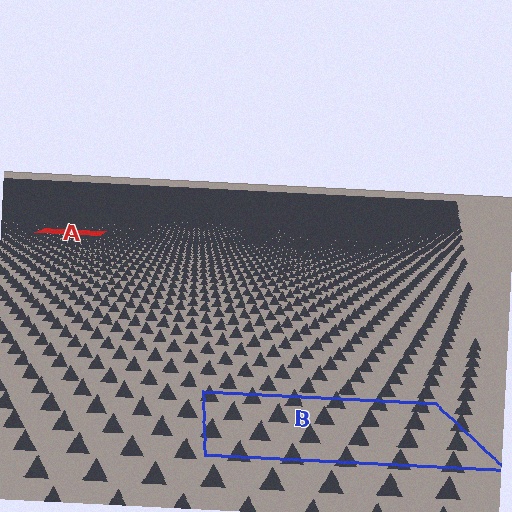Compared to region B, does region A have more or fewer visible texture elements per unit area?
Region A has more texture elements per unit area — they are packed more densely because it is farther away.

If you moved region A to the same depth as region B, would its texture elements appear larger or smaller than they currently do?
They would appear larger. At a closer depth, the same texture elements are projected at a bigger on-screen size.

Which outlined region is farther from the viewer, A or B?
Region A is farther from the viewer — the texture elements inside it appear smaller and more densely packed.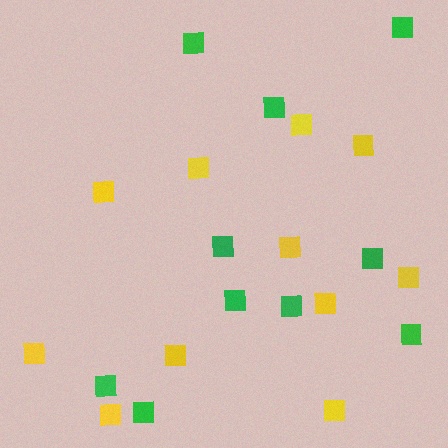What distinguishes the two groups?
There are 2 groups: one group of yellow squares (11) and one group of green squares (10).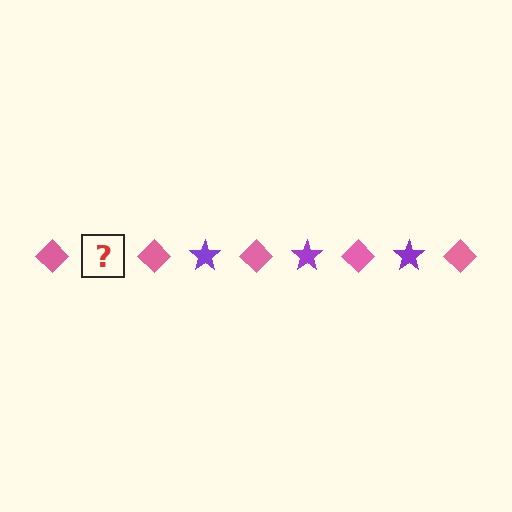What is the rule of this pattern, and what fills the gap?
The rule is that the pattern alternates between pink diamond and purple star. The gap should be filled with a purple star.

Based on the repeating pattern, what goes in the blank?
The blank should be a purple star.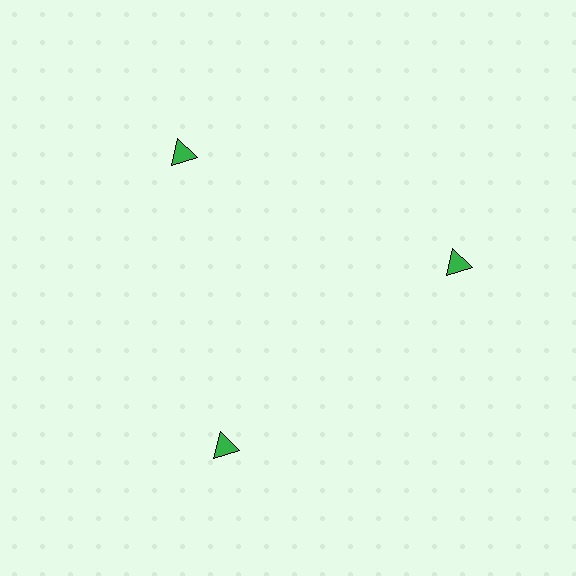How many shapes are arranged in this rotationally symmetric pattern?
There are 3 shapes, arranged in 3 groups of 1.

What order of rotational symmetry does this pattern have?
This pattern has 3-fold rotational symmetry.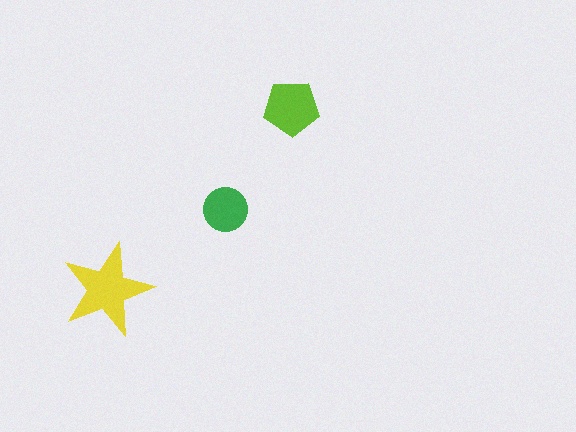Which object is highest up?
The lime pentagon is topmost.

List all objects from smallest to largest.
The green circle, the lime pentagon, the yellow star.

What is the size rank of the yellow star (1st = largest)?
1st.